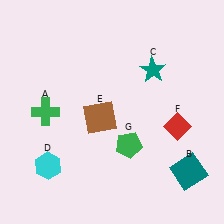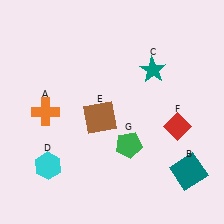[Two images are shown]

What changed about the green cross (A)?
In Image 1, A is green. In Image 2, it changed to orange.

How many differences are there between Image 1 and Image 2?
There is 1 difference between the two images.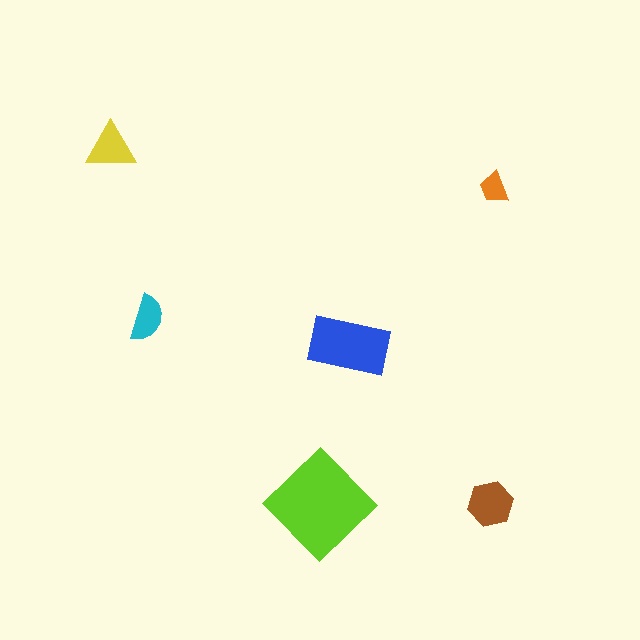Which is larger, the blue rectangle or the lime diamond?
The lime diamond.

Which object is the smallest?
The orange trapezoid.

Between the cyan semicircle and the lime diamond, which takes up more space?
The lime diamond.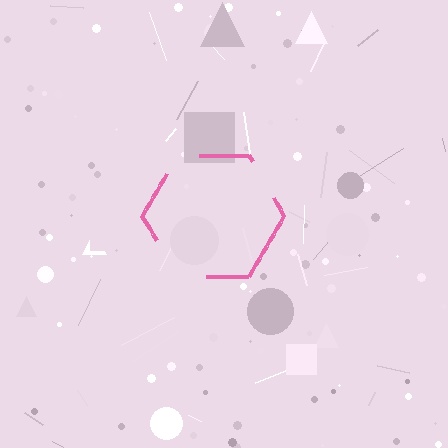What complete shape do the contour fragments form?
The contour fragments form a hexagon.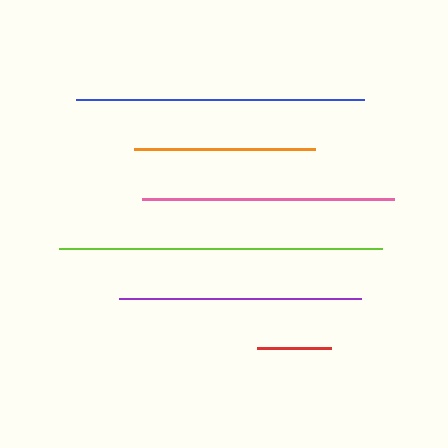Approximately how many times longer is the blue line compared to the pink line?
The blue line is approximately 1.1 times the length of the pink line.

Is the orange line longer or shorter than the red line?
The orange line is longer than the red line.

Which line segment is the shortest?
The red line is the shortest at approximately 73 pixels.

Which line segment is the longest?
The lime line is the longest at approximately 323 pixels.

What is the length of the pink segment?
The pink segment is approximately 252 pixels long.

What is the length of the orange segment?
The orange segment is approximately 181 pixels long.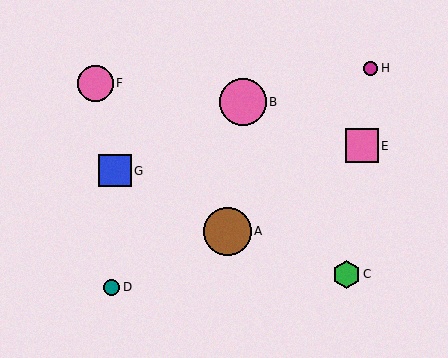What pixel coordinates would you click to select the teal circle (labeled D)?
Click at (112, 287) to select the teal circle D.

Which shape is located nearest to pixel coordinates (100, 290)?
The teal circle (labeled D) at (112, 287) is nearest to that location.